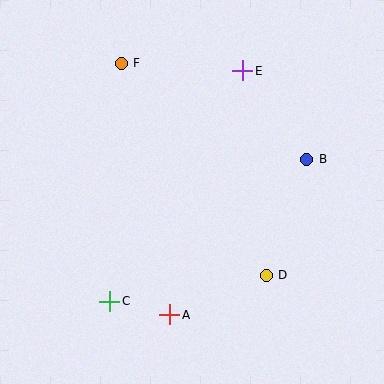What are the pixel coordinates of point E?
Point E is at (243, 71).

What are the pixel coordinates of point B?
Point B is at (307, 159).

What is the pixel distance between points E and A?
The distance between E and A is 255 pixels.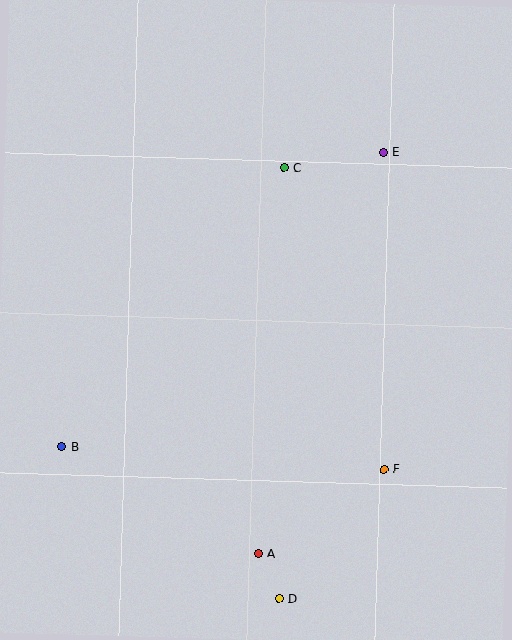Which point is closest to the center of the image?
Point C at (284, 167) is closest to the center.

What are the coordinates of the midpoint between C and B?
The midpoint between C and B is at (173, 307).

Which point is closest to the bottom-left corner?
Point B is closest to the bottom-left corner.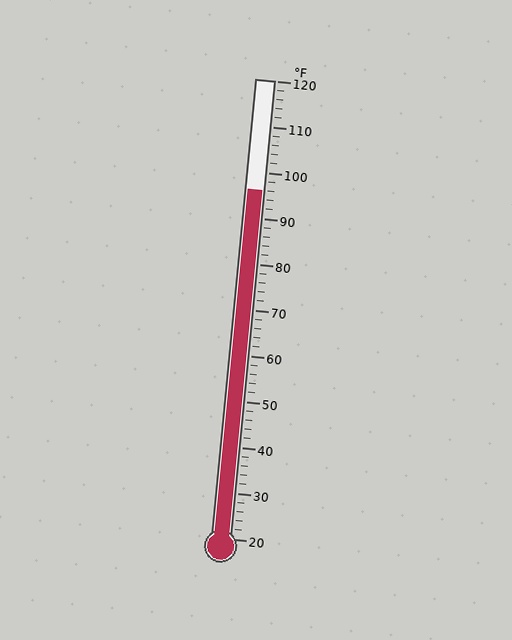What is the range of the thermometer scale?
The thermometer scale ranges from 20°F to 120°F.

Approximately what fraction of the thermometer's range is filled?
The thermometer is filled to approximately 75% of its range.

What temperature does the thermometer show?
The thermometer shows approximately 96°F.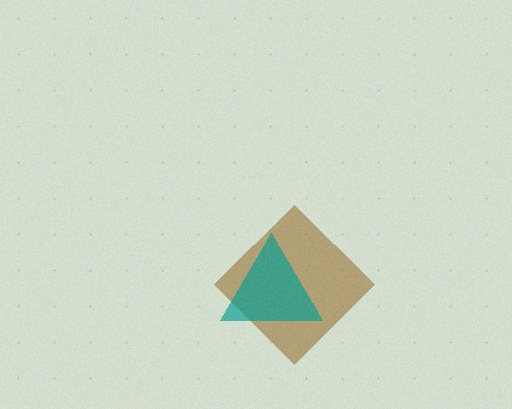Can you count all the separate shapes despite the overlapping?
Yes, there are 2 separate shapes.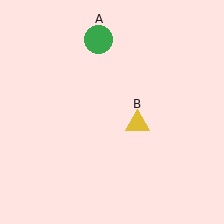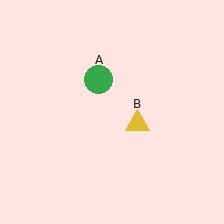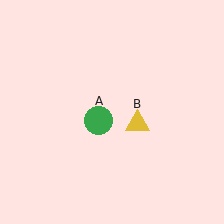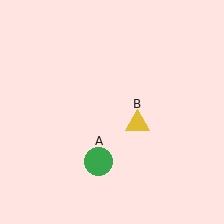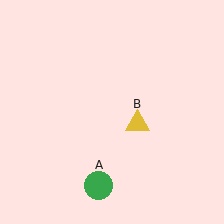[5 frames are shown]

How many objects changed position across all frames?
1 object changed position: green circle (object A).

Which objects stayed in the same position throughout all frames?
Yellow triangle (object B) remained stationary.